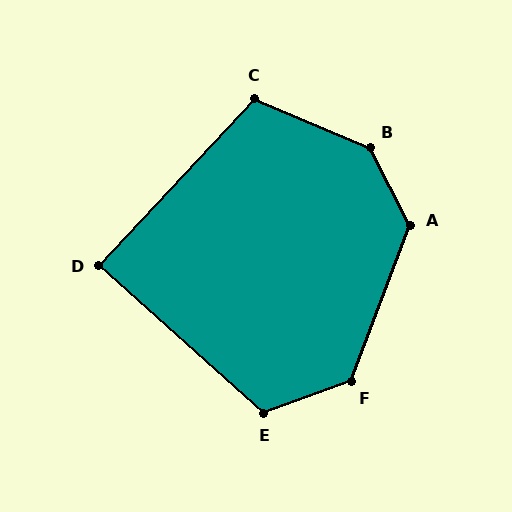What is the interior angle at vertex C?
Approximately 110 degrees (obtuse).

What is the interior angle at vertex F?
Approximately 131 degrees (obtuse).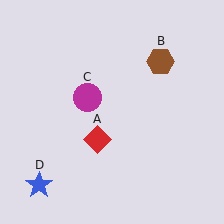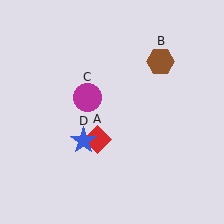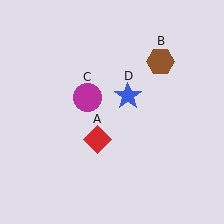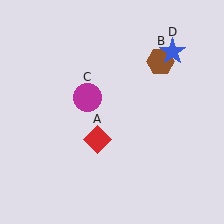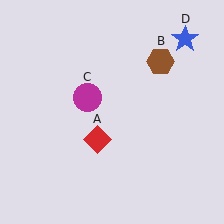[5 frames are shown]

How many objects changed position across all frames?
1 object changed position: blue star (object D).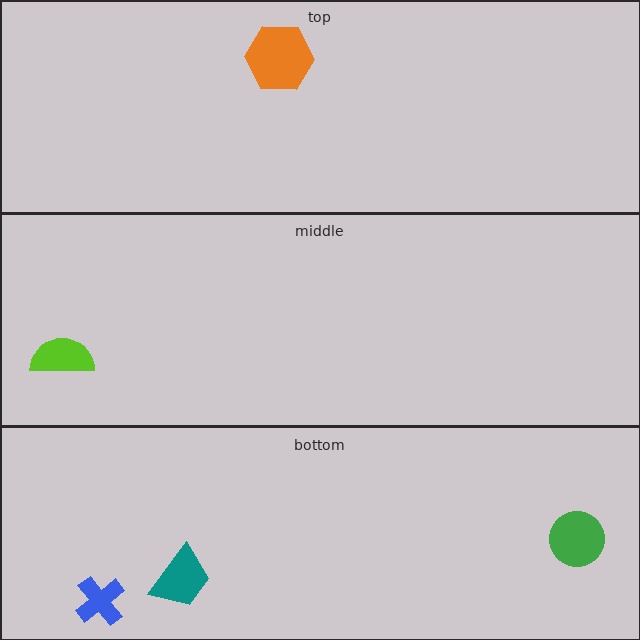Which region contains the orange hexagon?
The top region.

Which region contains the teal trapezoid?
The bottom region.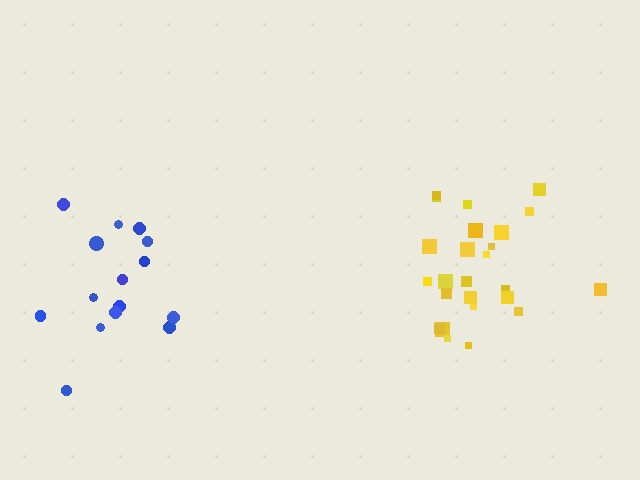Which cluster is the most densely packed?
Yellow.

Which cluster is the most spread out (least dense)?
Blue.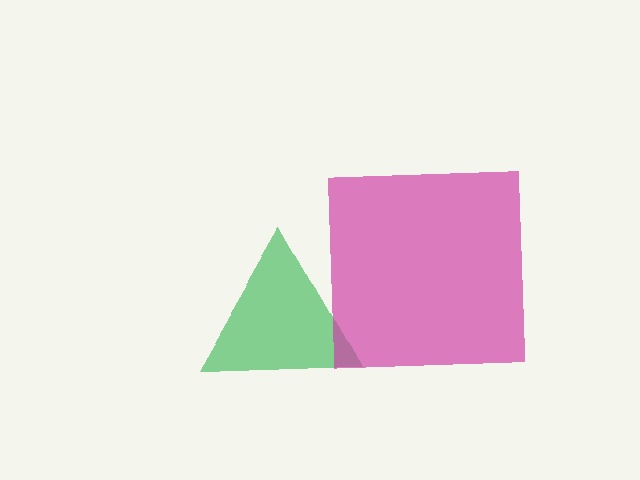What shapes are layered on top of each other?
The layered shapes are: a green triangle, a magenta square.